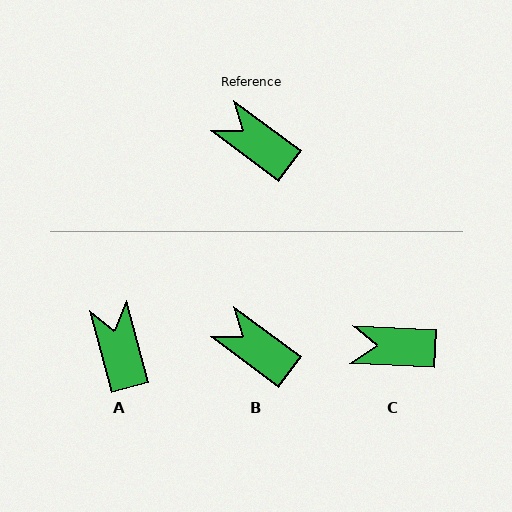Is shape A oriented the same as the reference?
No, it is off by about 38 degrees.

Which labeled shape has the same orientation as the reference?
B.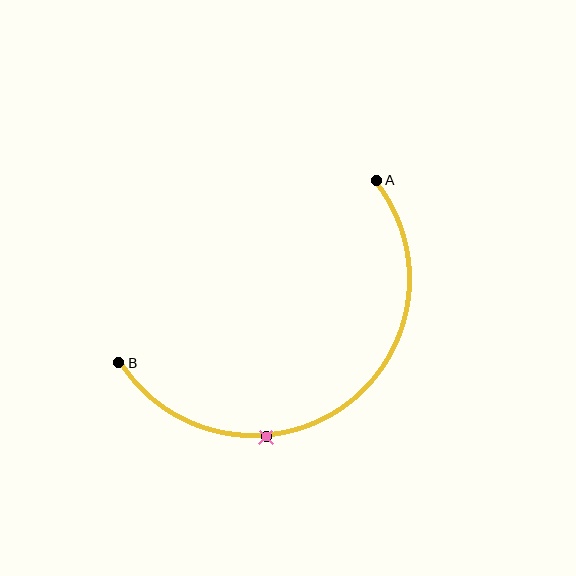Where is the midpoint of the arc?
The arc midpoint is the point on the curve farthest from the straight line joining A and B. It sits below and to the right of that line.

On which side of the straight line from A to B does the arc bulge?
The arc bulges below and to the right of the straight line connecting A and B.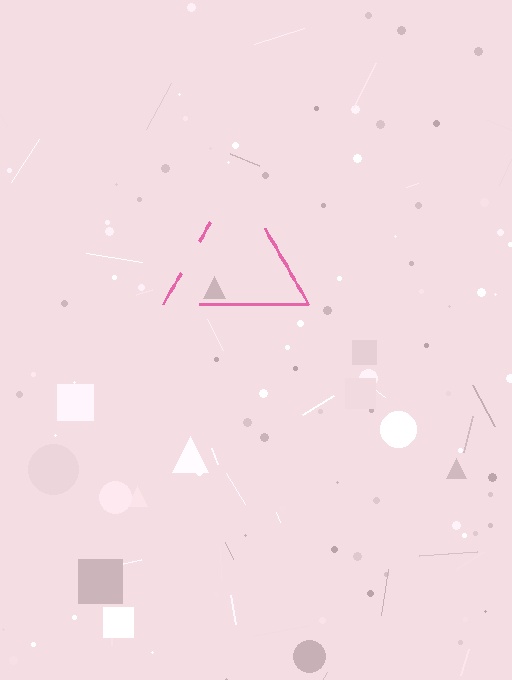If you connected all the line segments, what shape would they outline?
They would outline a triangle.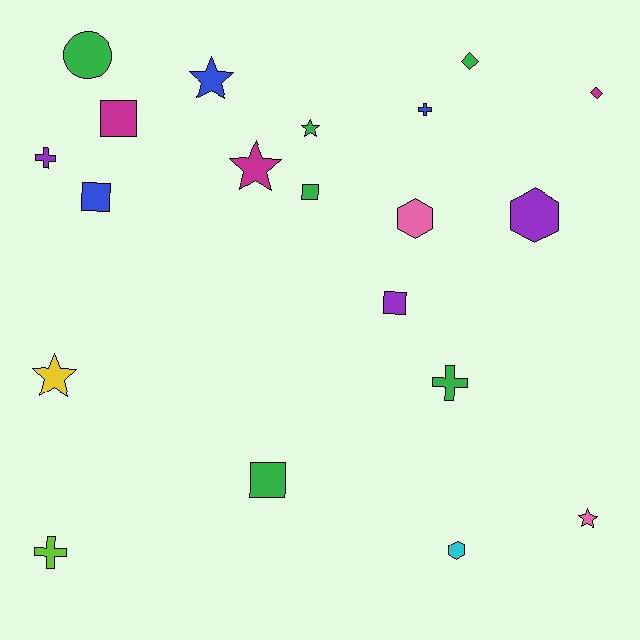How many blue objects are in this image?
There are 3 blue objects.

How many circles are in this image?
There is 1 circle.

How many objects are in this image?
There are 20 objects.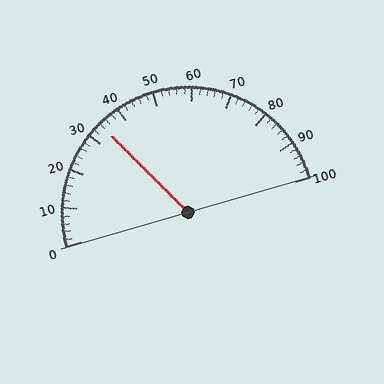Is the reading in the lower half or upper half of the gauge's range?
The reading is in the lower half of the range (0 to 100).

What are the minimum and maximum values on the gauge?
The gauge ranges from 0 to 100.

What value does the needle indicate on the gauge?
The needle indicates approximately 34.